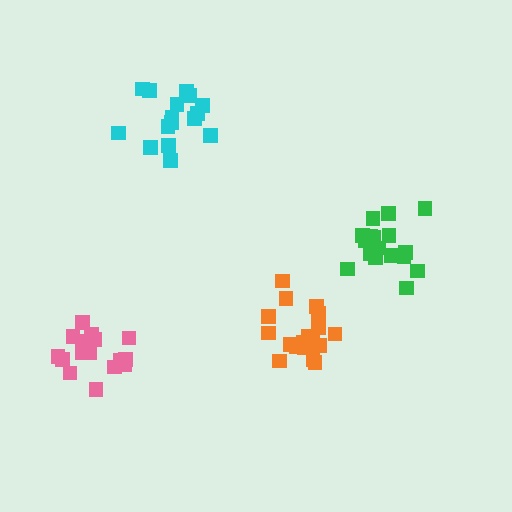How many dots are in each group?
Group 1: 17 dots, Group 2: 19 dots, Group 3: 17 dots, Group 4: 18 dots (71 total).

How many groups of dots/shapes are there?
There are 4 groups.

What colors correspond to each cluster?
The clusters are colored: pink, orange, cyan, green.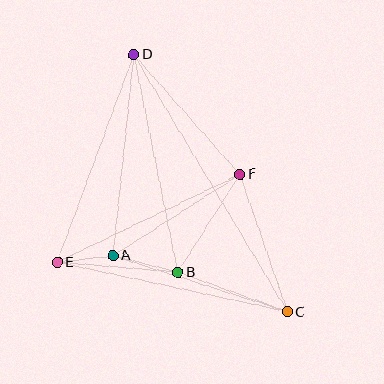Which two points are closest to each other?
Points A and E are closest to each other.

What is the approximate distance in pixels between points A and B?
The distance between A and B is approximately 67 pixels.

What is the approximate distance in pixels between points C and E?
The distance between C and E is approximately 236 pixels.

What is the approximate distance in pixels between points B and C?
The distance between B and C is approximately 116 pixels.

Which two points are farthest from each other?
Points C and D are farthest from each other.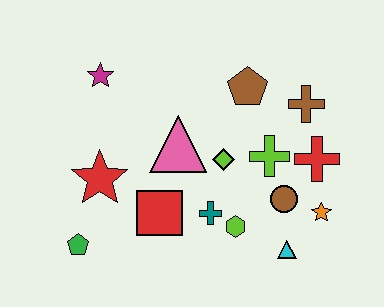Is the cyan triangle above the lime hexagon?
No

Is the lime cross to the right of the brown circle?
No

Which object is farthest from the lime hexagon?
The magenta star is farthest from the lime hexagon.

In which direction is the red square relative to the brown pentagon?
The red square is below the brown pentagon.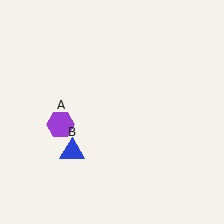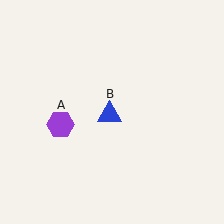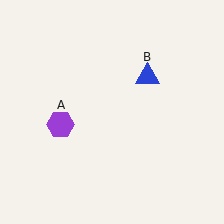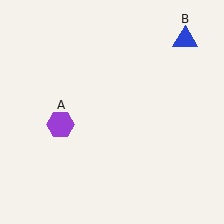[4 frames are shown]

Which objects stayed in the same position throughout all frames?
Purple hexagon (object A) remained stationary.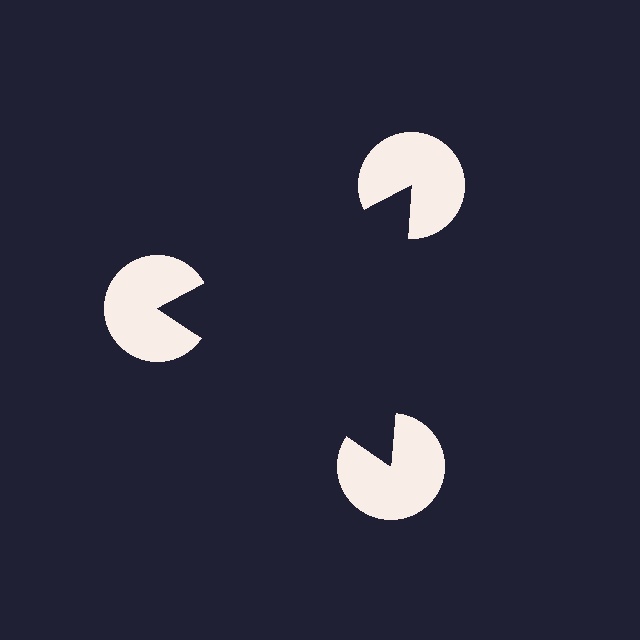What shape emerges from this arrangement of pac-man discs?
An illusory triangle — its edges are inferred from the aligned wedge cuts in the pac-man discs, not physically drawn.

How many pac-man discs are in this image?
There are 3 — one at each vertex of the illusory triangle.